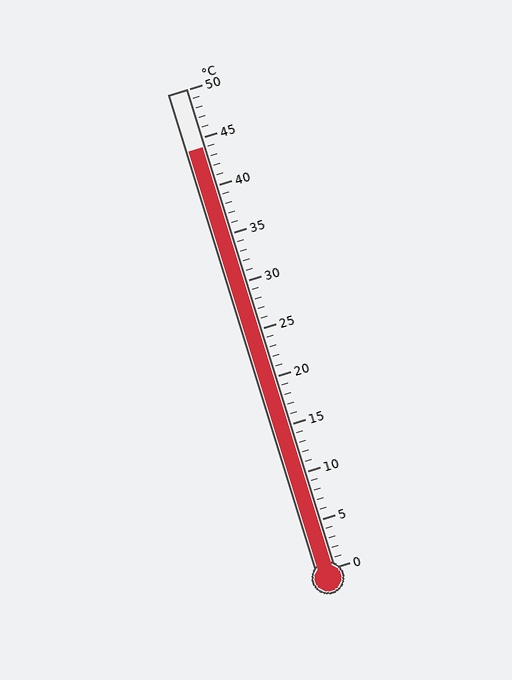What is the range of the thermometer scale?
The thermometer scale ranges from 0°C to 50°C.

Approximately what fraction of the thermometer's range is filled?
The thermometer is filled to approximately 90% of its range.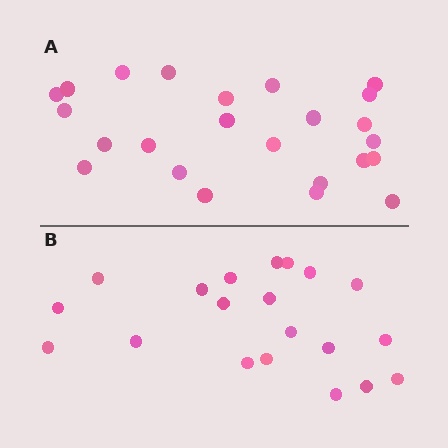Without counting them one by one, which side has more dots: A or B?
Region A (the top region) has more dots.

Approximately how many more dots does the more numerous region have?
Region A has about 4 more dots than region B.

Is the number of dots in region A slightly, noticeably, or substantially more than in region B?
Region A has only slightly more — the two regions are fairly close. The ratio is roughly 1.2 to 1.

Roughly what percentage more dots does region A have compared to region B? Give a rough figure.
About 20% more.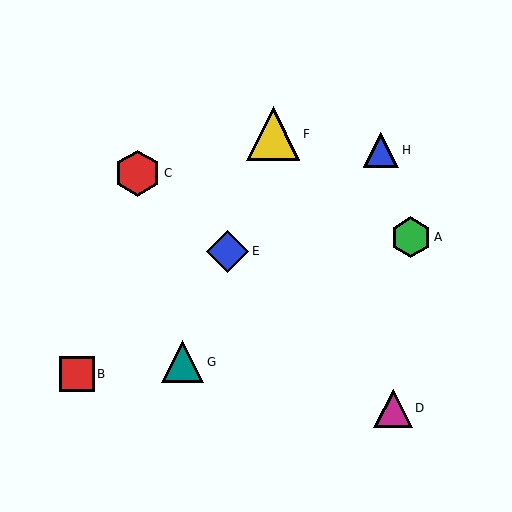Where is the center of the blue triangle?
The center of the blue triangle is at (381, 150).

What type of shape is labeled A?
Shape A is a green hexagon.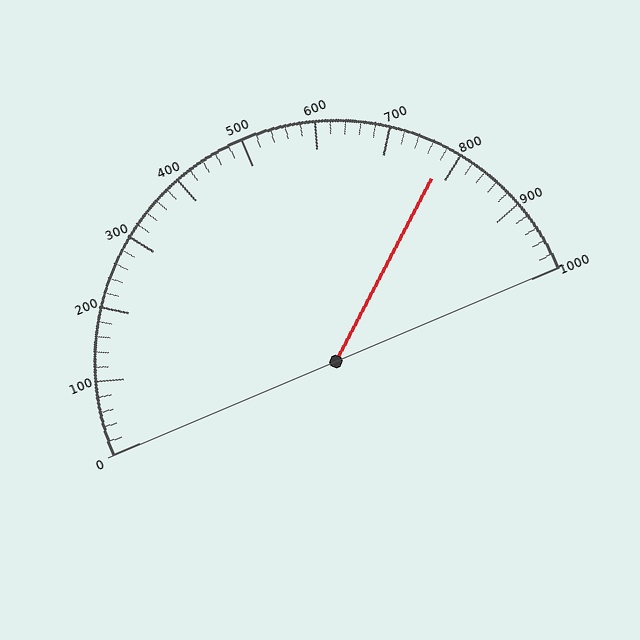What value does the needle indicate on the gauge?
The needle indicates approximately 780.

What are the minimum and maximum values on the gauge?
The gauge ranges from 0 to 1000.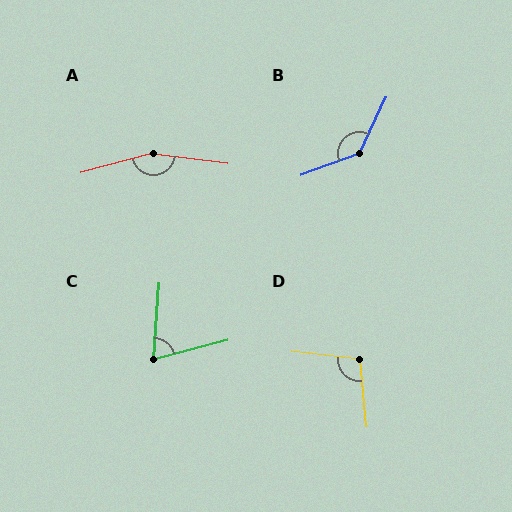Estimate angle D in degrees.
Approximately 102 degrees.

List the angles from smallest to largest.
C (71°), D (102°), B (135°), A (158°).